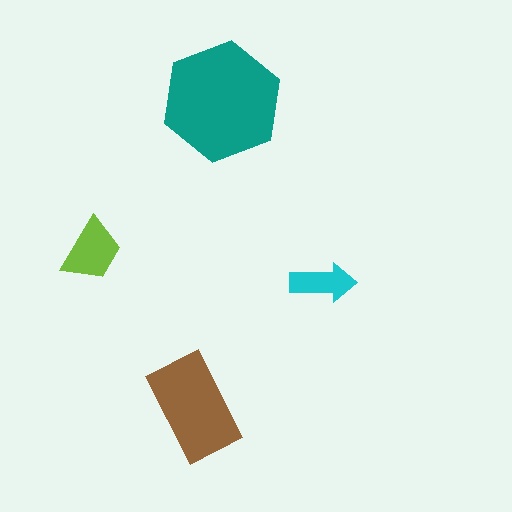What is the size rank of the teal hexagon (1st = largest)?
1st.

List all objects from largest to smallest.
The teal hexagon, the brown rectangle, the lime trapezoid, the cyan arrow.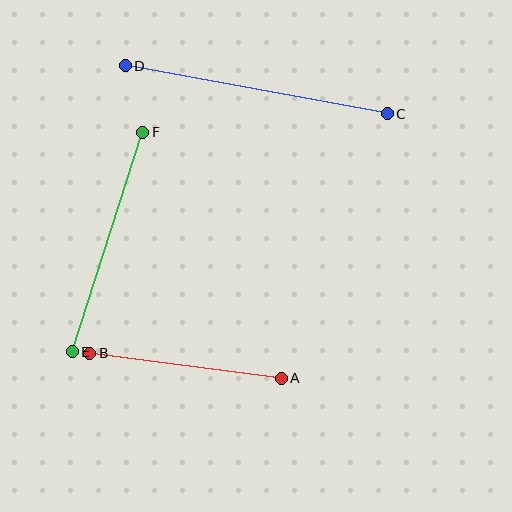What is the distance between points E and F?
The distance is approximately 231 pixels.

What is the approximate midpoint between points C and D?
The midpoint is at approximately (256, 90) pixels.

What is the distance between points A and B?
The distance is approximately 193 pixels.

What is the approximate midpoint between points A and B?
The midpoint is at approximately (186, 366) pixels.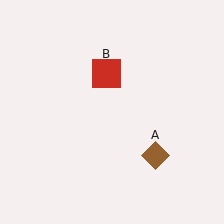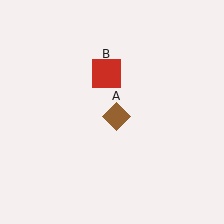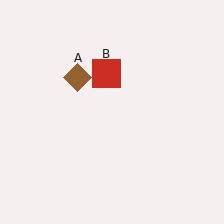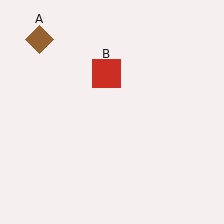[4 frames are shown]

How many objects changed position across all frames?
1 object changed position: brown diamond (object A).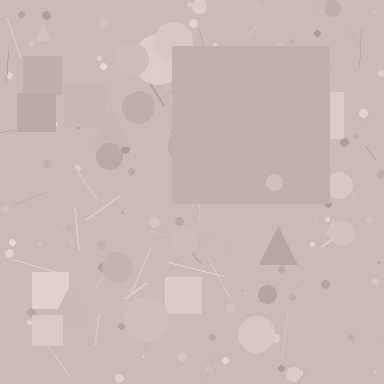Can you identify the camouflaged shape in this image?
The camouflaged shape is a square.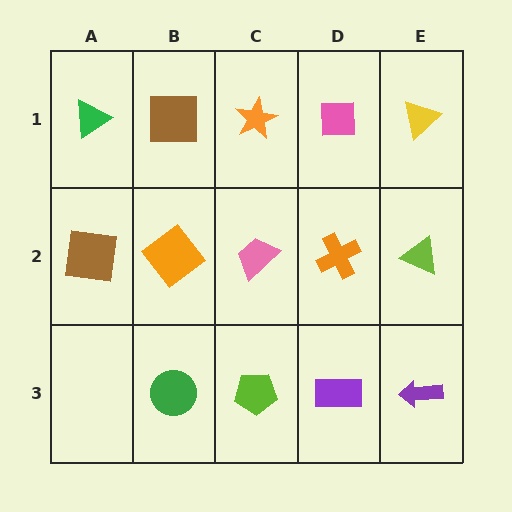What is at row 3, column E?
A purple arrow.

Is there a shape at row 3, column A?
No, that cell is empty.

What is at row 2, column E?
A lime triangle.